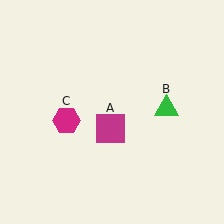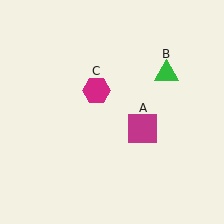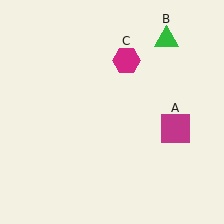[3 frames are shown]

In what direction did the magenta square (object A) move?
The magenta square (object A) moved right.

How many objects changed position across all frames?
3 objects changed position: magenta square (object A), green triangle (object B), magenta hexagon (object C).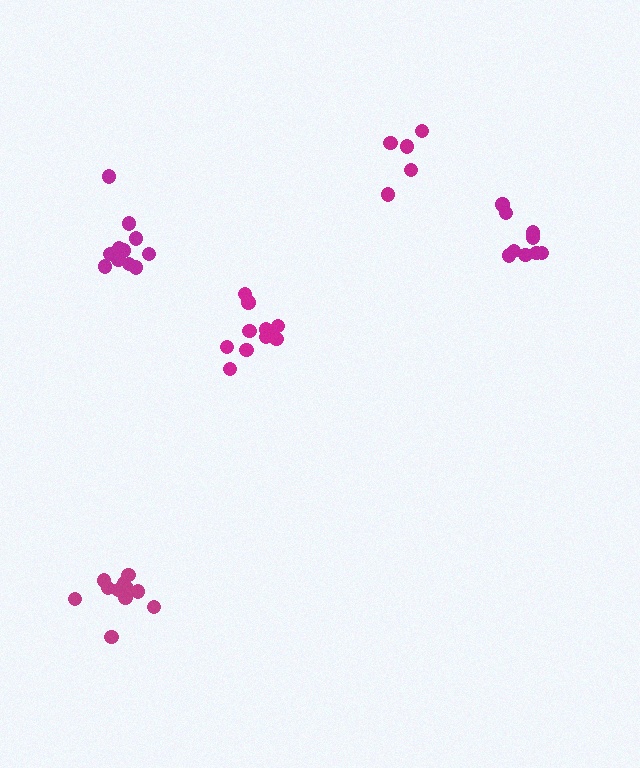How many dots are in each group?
Group 1: 10 dots, Group 2: 11 dots, Group 3: 5 dots, Group 4: 11 dots, Group 5: 11 dots (48 total).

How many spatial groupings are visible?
There are 5 spatial groupings.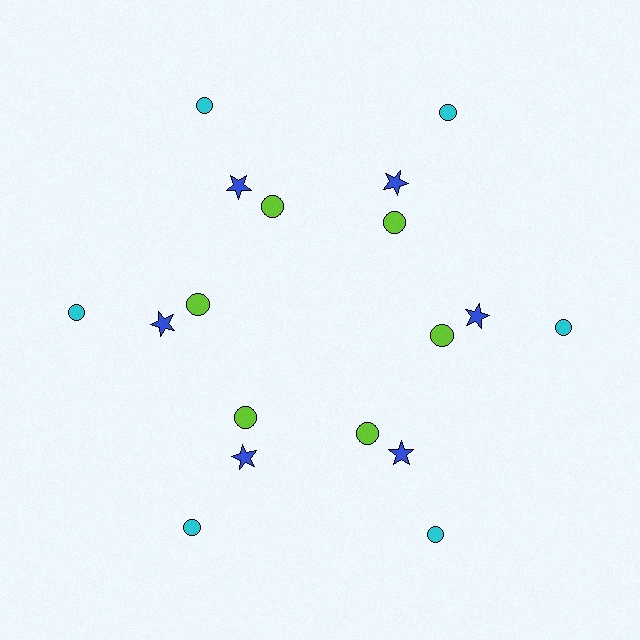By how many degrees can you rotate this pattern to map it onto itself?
The pattern maps onto itself every 60 degrees of rotation.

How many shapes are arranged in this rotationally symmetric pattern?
There are 18 shapes, arranged in 6 groups of 3.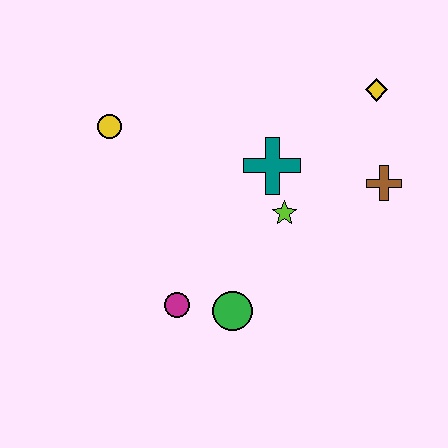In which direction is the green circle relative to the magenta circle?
The green circle is to the right of the magenta circle.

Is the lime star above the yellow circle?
No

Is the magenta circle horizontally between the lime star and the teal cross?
No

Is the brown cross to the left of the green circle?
No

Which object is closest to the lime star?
The teal cross is closest to the lime star.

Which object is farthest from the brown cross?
The yellow circle is farthest from the brown cross.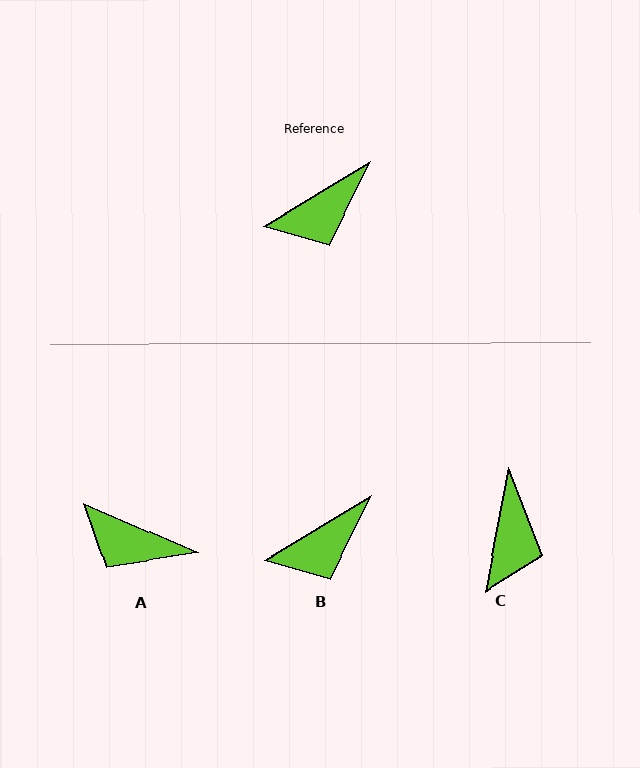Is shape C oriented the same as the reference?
No, it is off by about 48 degrees.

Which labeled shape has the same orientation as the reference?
B.